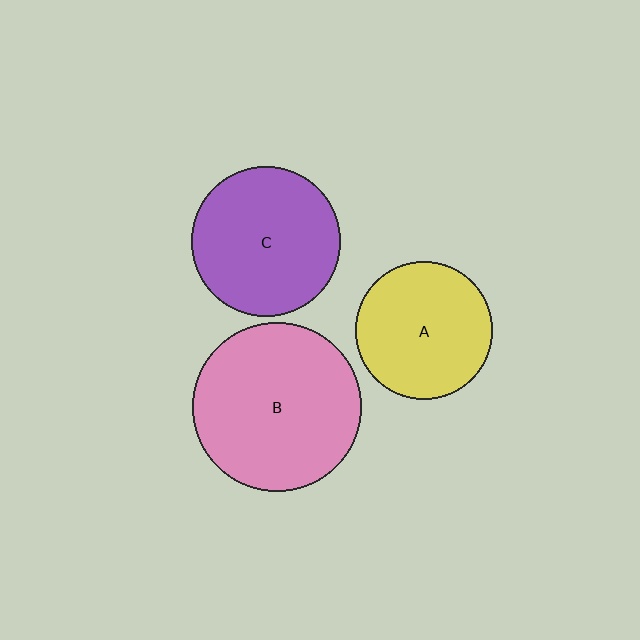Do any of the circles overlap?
No, none of the circles overlap.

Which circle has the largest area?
Circle B (pink).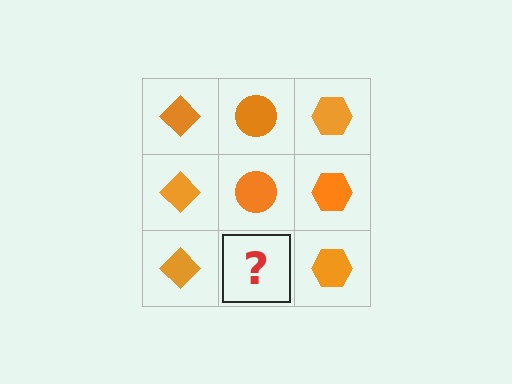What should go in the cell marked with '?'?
The missing cell should contain an orange circle.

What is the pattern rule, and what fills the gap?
The rule is that each column has a consistent shape. The gap should be filled with an orange circle.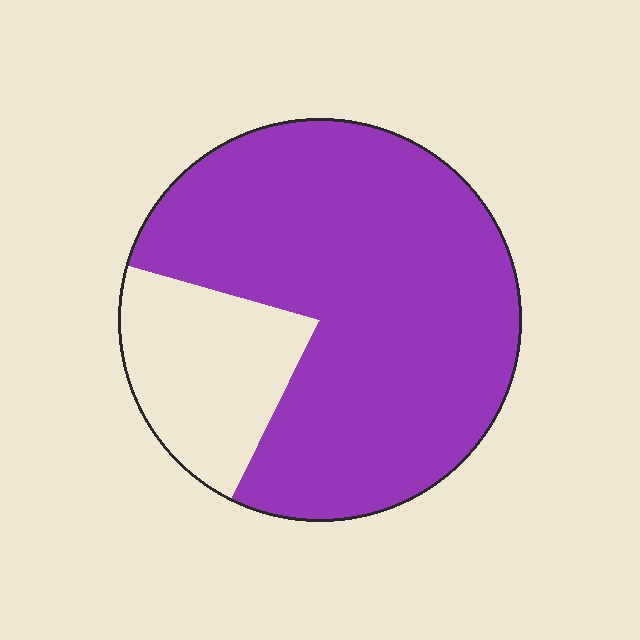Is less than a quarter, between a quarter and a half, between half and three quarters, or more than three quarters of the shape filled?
More than three quarters.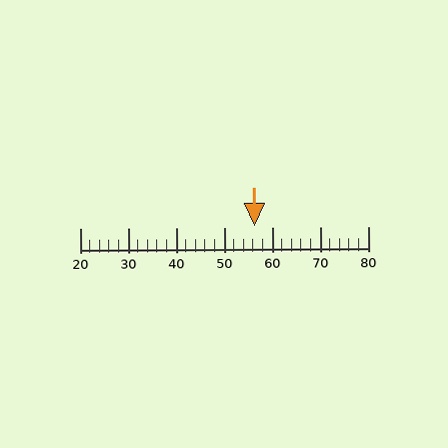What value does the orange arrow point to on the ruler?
The orange arrow points to approximately 56.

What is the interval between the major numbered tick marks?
The major tick marks are spaced 10 units apart.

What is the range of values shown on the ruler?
The ruler shows values from 20 to 80.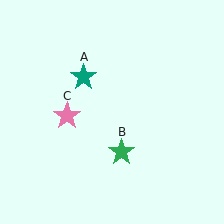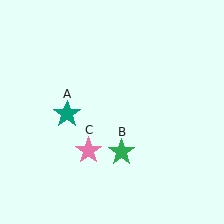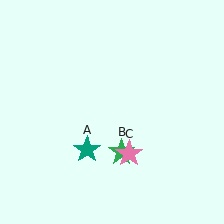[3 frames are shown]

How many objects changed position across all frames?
2 objects changed position: teal star (object A), pink star (object C).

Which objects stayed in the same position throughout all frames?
Green star (object B) remained stationary.